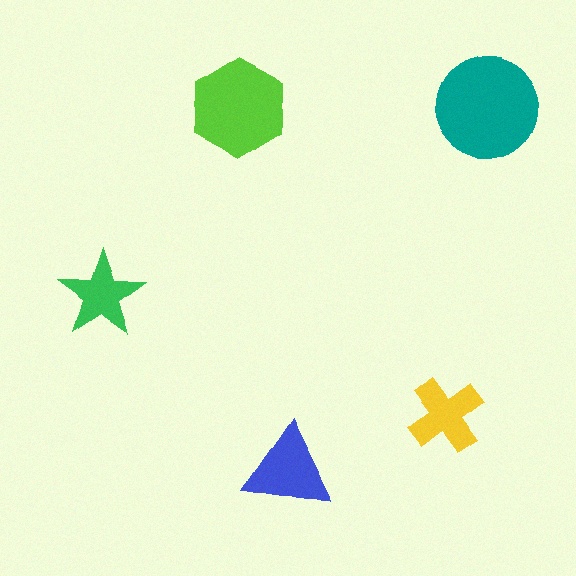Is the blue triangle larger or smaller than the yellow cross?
Larger.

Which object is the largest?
The teal circle.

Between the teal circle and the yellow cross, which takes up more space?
The teal circle.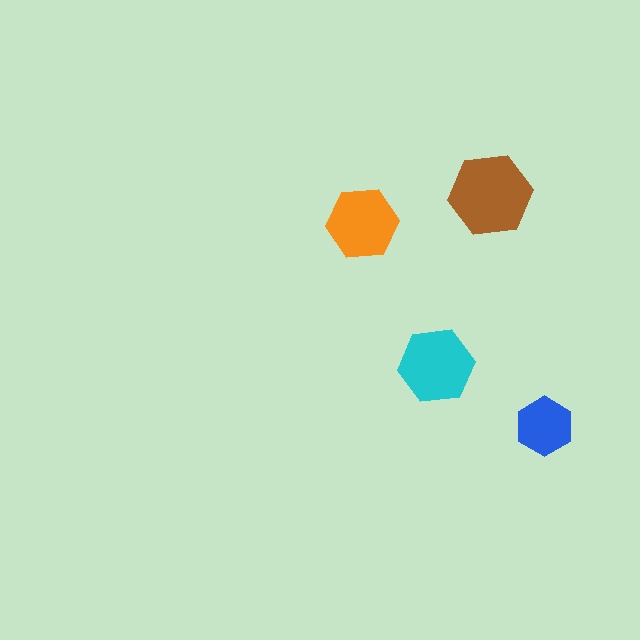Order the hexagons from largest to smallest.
the brown one, the cyan one, the orange one, the blue one.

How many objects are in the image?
There are 4 objects in the image.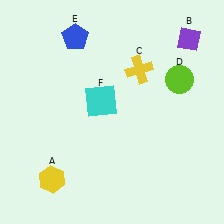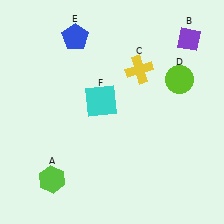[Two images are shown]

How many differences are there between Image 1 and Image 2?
There is 1 difference between the two images.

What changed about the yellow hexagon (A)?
In Image 1, A is yellow. In Image 2, it changed to lime.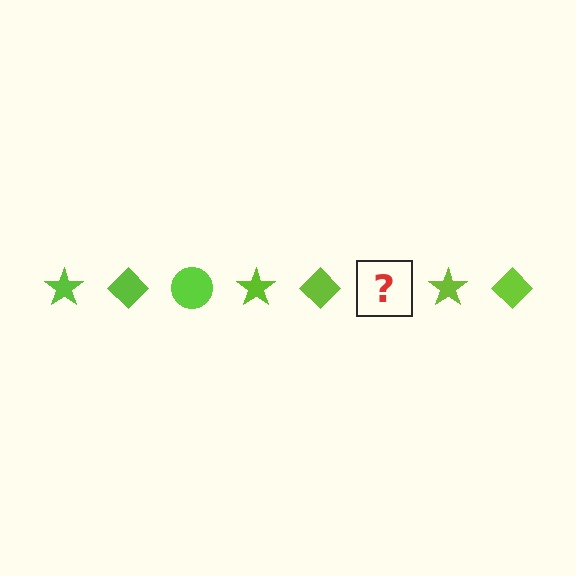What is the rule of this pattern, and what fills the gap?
The rule is that the pattern cycles through star, diamond, circle shapes in lime. The gap should be filled with a lime circle.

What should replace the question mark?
The question mark should be replaced with a lime circle.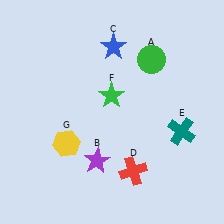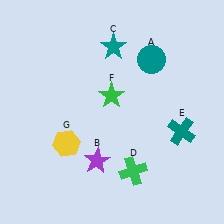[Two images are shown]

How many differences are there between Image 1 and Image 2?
There are 3 differences between the two images.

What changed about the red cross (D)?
In Image 1, D is red. In Image 2, it changed to green.